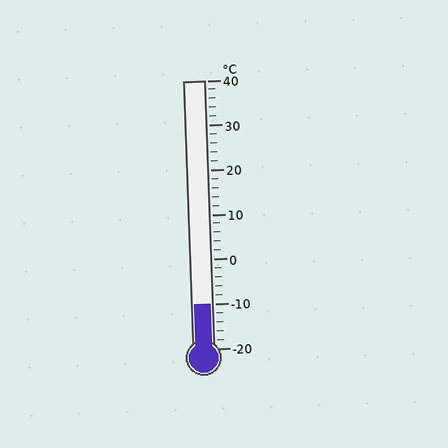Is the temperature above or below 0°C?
The temperature is below 0°C.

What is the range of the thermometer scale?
The thermometer scale ranges from -20°C to 40°C.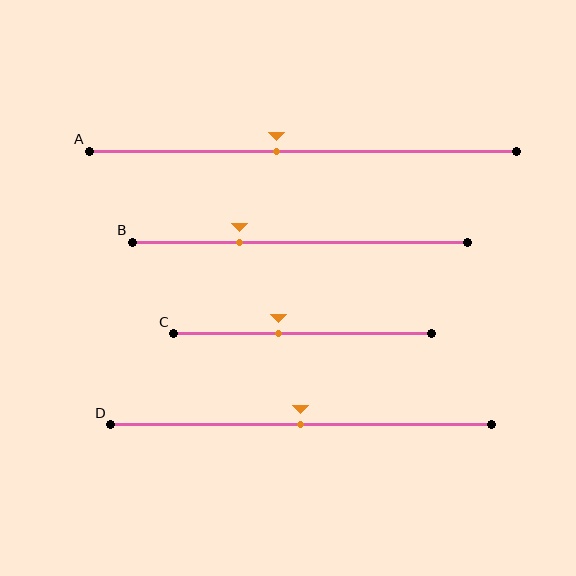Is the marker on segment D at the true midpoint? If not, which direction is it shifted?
Yes, the marker on segment D is at the true midpoint.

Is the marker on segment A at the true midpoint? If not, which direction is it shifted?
No, the marker on segment A is shifted to the left by about 6% of the segment length.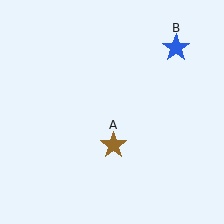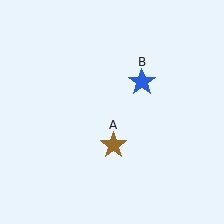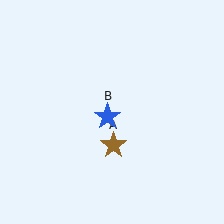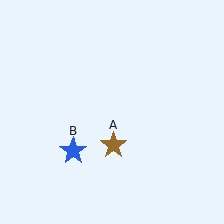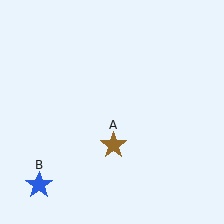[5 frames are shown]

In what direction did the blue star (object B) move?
The blue star (object B) moved down and to the left.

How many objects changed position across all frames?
1 object changed position: blue star (object B).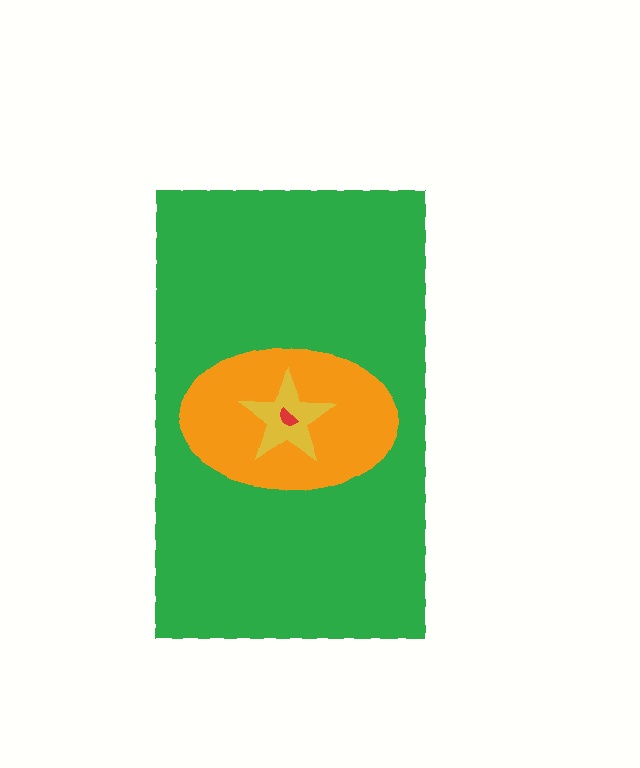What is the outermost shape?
The green rectangle.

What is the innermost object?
The red semicircle.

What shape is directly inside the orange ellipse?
The yellow star.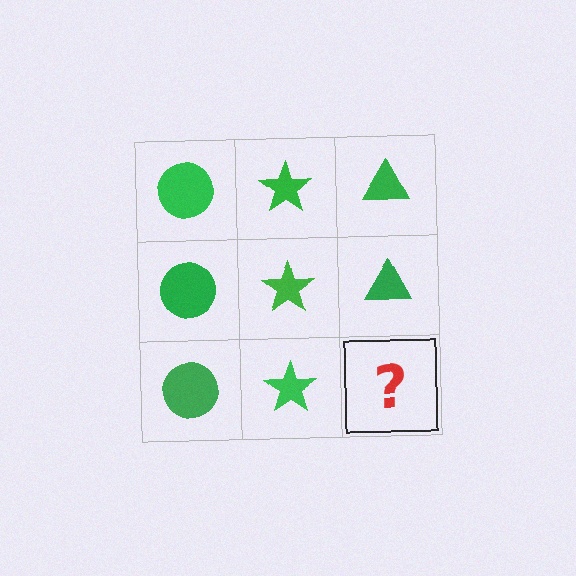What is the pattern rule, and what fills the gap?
The rule is that each column has a consistent shape. The gap should be filled with a green triangle.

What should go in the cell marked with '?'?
The missing cell should contain a green triangle.